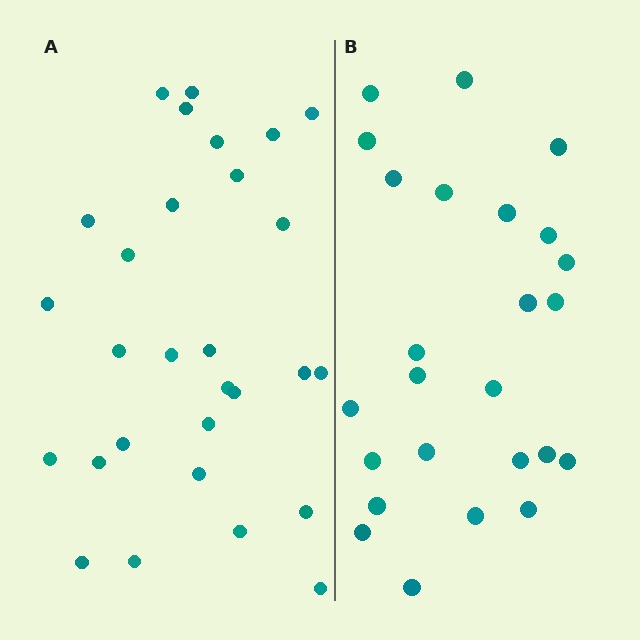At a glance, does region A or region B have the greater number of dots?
Region A (the left region) has more dots.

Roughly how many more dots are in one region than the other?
Region A has about 4 more dots than region B.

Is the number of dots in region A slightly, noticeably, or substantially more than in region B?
Region A has only slightly more — the two regions are fairly close. The ratio is roughly 1.2 to 1.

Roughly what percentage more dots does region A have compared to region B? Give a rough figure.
About 15% more.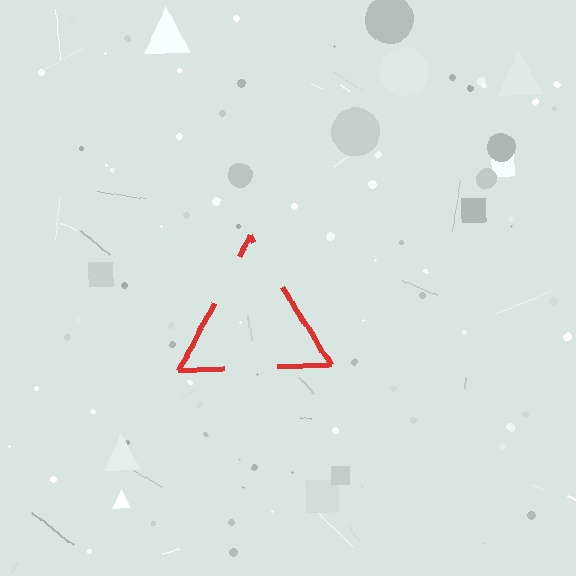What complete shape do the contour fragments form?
The contour fragments form a triangle.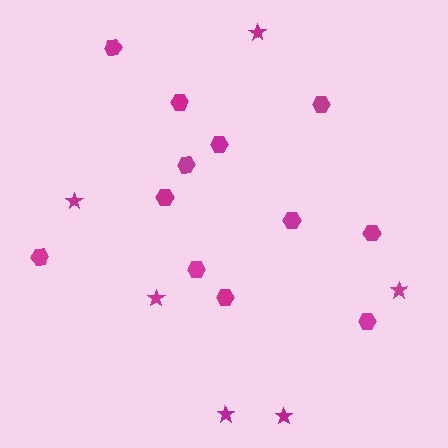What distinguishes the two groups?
There are 2 groups: one group of hexagons (12) and one group of stars (6).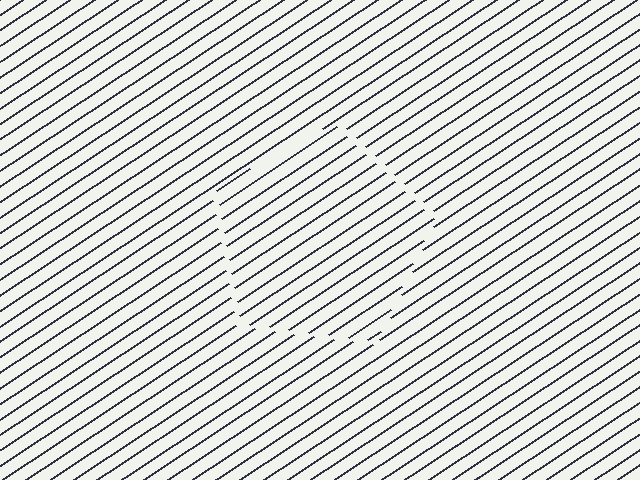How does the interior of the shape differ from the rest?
The interior of the shape contains the same grating, shifted by half a period — the contour is defined by the phase discontinuity where line-ends from the inner and outer gratings abut.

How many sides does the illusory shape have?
5 sides — the line-ends trace a pentagon.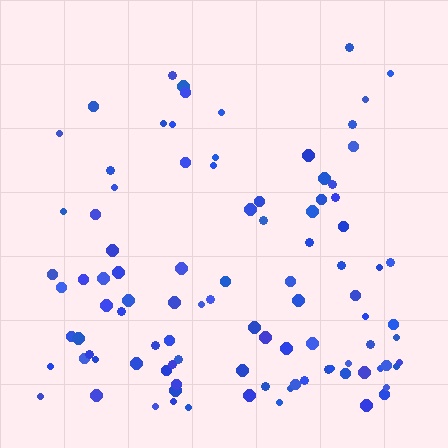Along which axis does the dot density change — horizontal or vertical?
Vertical.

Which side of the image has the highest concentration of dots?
The bottom.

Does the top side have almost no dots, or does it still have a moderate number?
Still a moderate number, just noticeably fewer than the bottom.